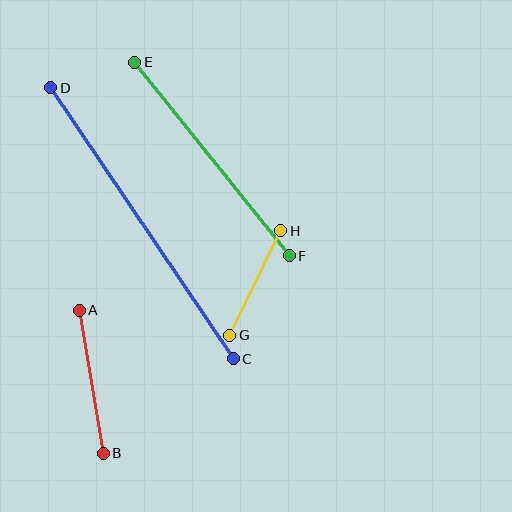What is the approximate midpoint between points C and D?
The midpoint is at approximately (142, 223) pixels.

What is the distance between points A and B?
The distance is approximately 145 pixels.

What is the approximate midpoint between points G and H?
The midpoint is at approximately (255, 283) pixels.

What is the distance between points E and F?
The distance is approximately 247 pixels.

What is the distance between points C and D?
The distance is approximately 327 pixels.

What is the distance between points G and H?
The distance is approximately 116 pixels.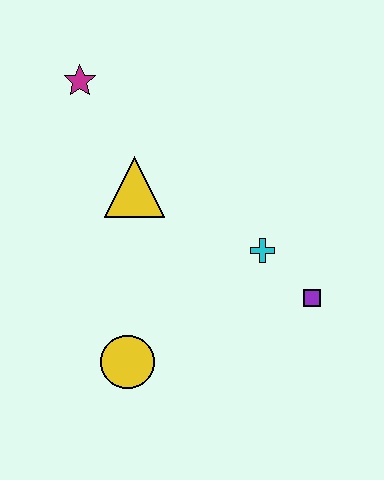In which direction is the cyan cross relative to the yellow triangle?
The cyan cross is to the right of the yellow triangle.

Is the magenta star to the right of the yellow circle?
No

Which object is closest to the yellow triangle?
The magenta star is closest to the yellow triangle.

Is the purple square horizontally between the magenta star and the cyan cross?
No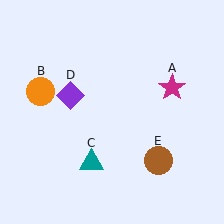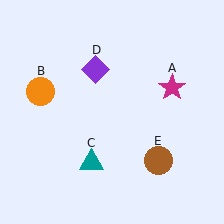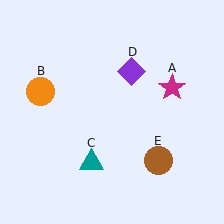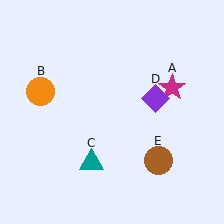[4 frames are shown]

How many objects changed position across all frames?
1 object changed position: purple diamond (object D).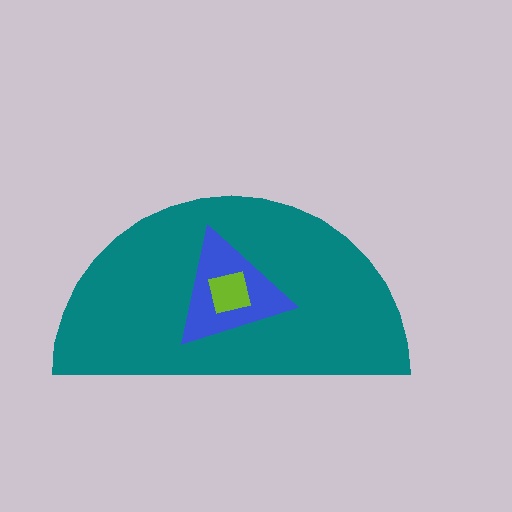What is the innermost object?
The lime square.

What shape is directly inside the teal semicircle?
The blue triangle.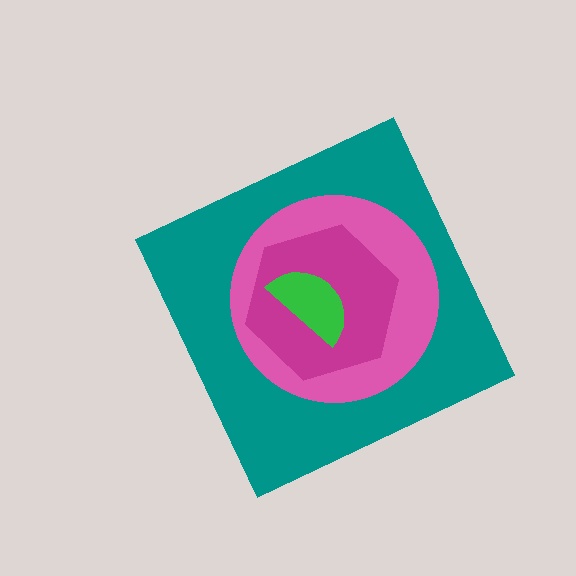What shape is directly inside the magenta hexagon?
The green semicircle.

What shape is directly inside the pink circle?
The magenta hexagon.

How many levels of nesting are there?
4.